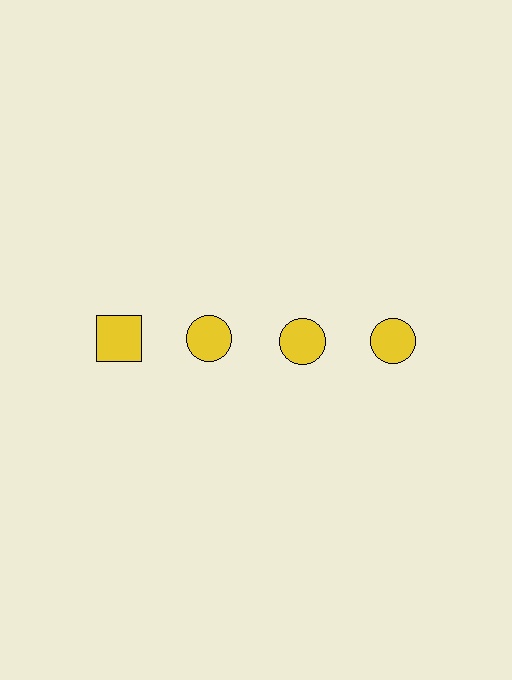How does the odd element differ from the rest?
It has a different shape: square instead of circle.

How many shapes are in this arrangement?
There are 4 shapes arranged in a grid pattern.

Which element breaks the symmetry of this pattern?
The yellow square in the top row, leftmost column breaks the symmetry. All other shapes are yellow circles.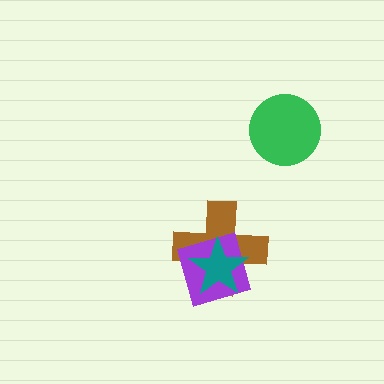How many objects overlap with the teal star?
2 objects overlap with the teal star.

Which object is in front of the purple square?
The teal star is in front of the purple square.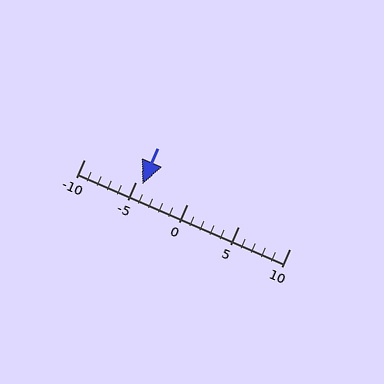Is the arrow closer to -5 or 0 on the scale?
The arrow is closer to -5.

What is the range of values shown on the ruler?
The ruler shows values from -10 to 10.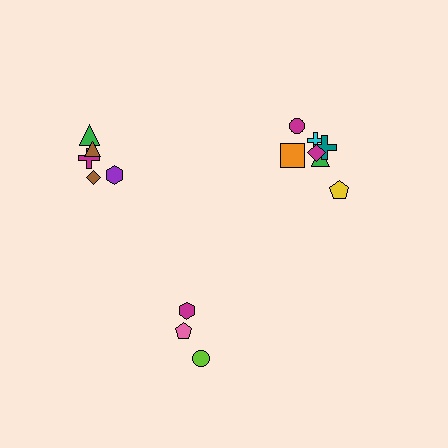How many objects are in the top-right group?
There are 7 objects.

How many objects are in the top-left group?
There are 5 objects.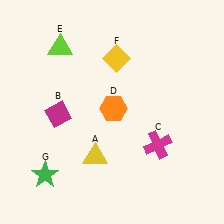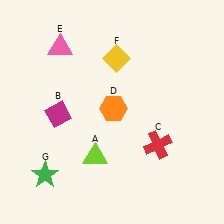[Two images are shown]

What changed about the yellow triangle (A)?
In Image 1, A is yellow. In Image 2, it changed to lime.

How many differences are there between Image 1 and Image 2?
There are 3 differences between the two images.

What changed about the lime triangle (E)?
In Image 1, E is lime. In Image 2, it changed to pink.